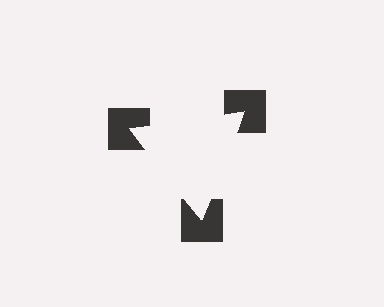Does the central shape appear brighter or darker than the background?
It typically appears slightly brighter than the background, even though no actual brightness change is drawn.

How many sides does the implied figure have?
3 sides.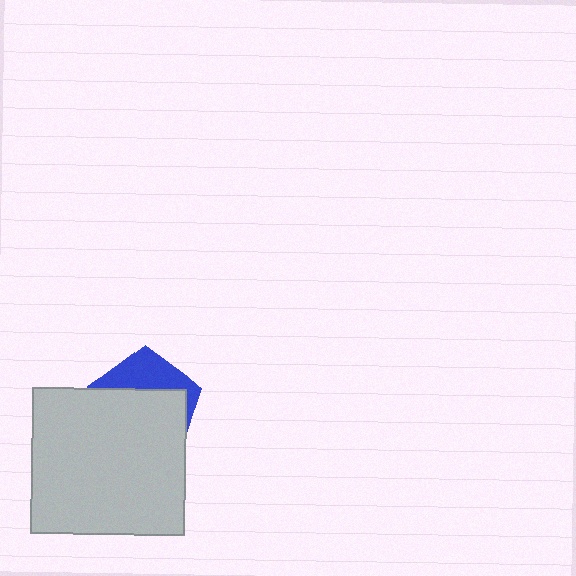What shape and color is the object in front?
The object in front is a light gray rectangle.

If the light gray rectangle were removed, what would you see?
You would see the complete blue pentagon.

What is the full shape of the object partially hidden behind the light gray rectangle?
The partially hidden object is a blue pentagon.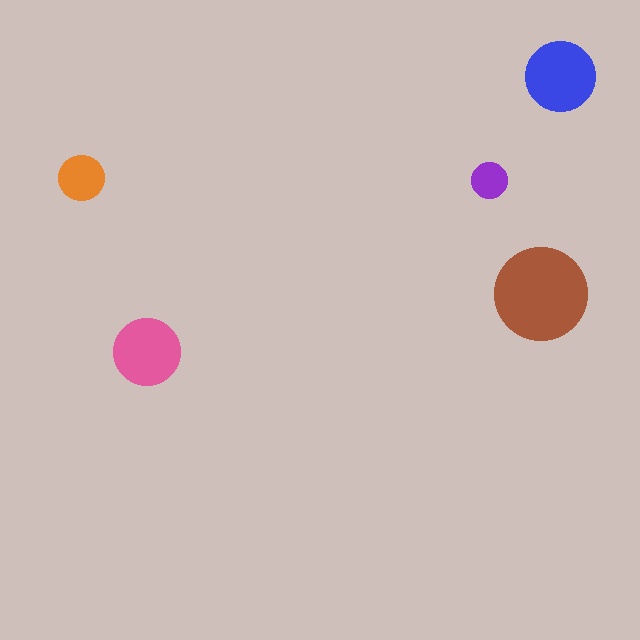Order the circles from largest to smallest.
the brown one, the blue one, the pink one, the orange one, the purple one.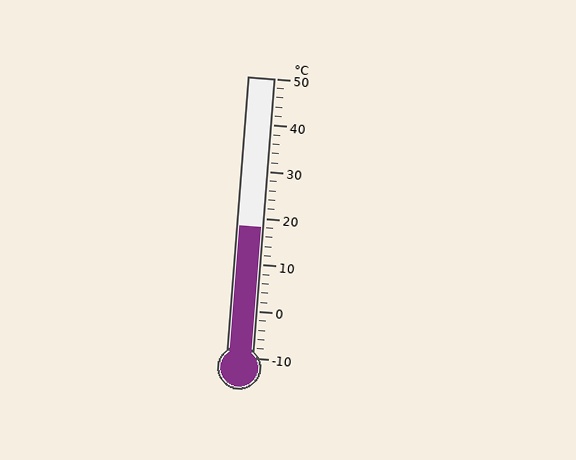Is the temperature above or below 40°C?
The temperature is below 40°C.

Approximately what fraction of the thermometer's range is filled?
The thermometer is filled to approximately 45% of its range.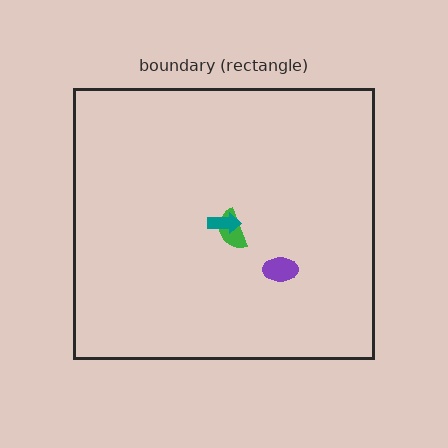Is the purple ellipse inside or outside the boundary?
Inside.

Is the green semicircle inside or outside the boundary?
Inside.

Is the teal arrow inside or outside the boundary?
Inside.